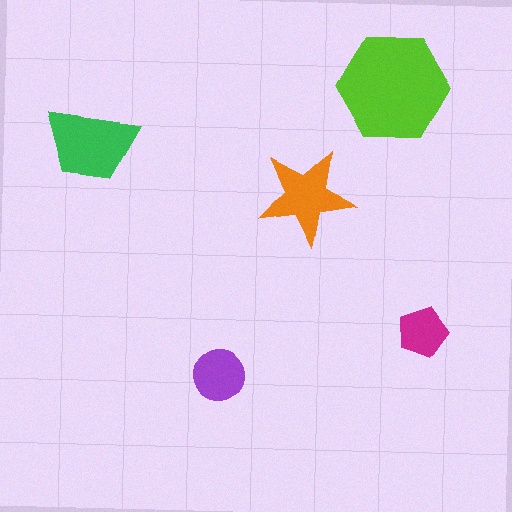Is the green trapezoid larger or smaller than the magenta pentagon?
Larger.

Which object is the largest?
The lime hexagon.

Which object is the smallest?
The magenta pentagon.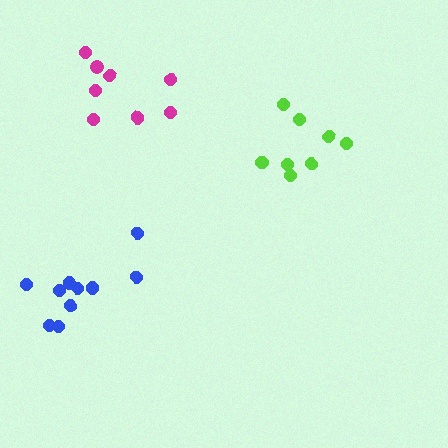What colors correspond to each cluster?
The clusters are colored: magenta, blue, lime.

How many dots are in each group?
Group 1: 8 dots, Group 2: 10 dots, Group 3: 8 dots (26 total).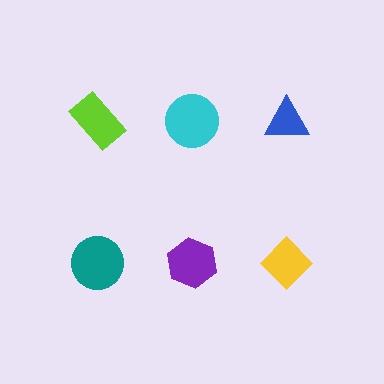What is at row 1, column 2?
A cyan circle.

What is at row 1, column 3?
A blue triangle.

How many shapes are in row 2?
3 shapes.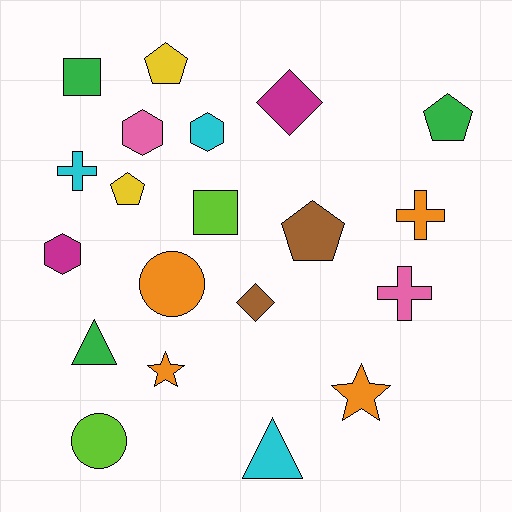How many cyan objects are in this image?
There are 3 cyan objects.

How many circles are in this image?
There are 2 circles.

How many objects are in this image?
There are 20 objects.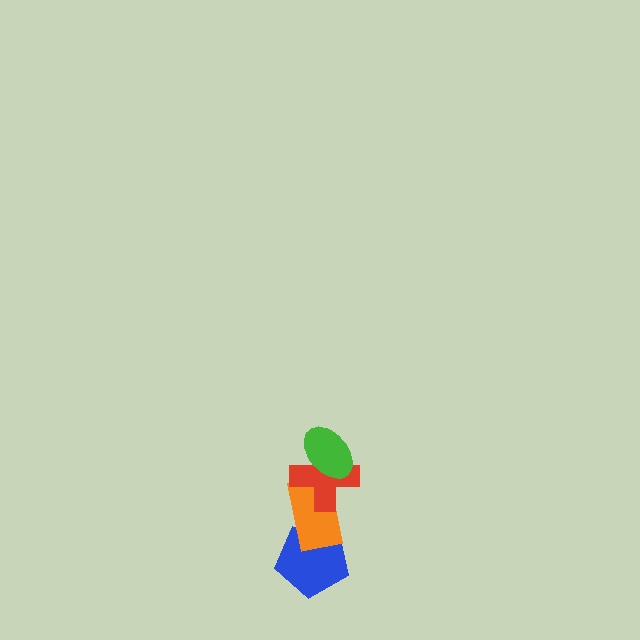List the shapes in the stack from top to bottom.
From top to bottom: the green ellipse, the red cross, the orange rectangle, the blue pentagon.